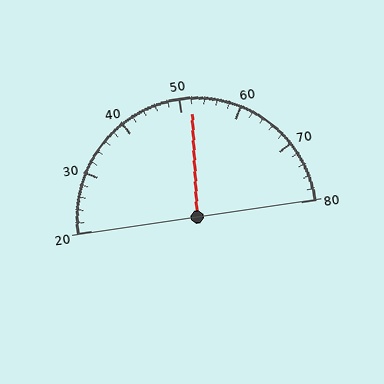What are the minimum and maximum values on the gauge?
The gauge ranges from 20 to 80.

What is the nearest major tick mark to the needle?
The nearest major tick mark is 50.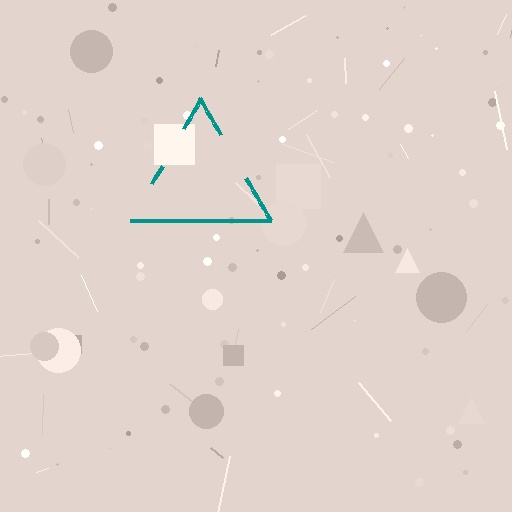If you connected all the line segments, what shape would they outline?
They would outline a triangle.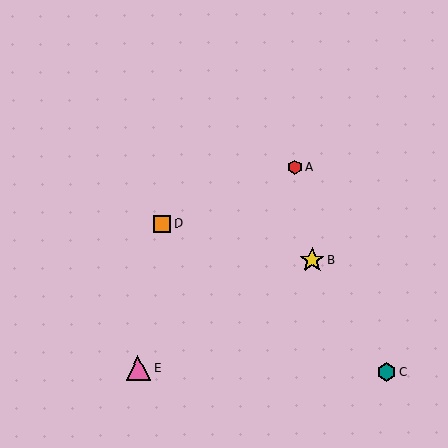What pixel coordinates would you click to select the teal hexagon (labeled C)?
Click at (386, 372) to select the teal hexagon C.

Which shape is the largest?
The yellow star (labeled B) is the largest.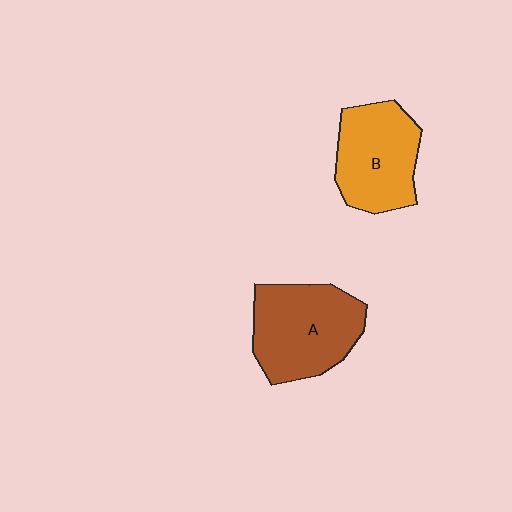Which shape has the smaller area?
Shape B (orange).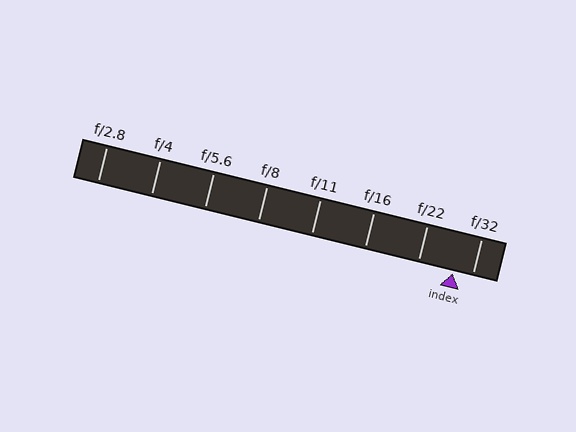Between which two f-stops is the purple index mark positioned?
The index mark is between f/22 and f/32.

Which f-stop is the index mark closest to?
The index mark is closest to f/32.